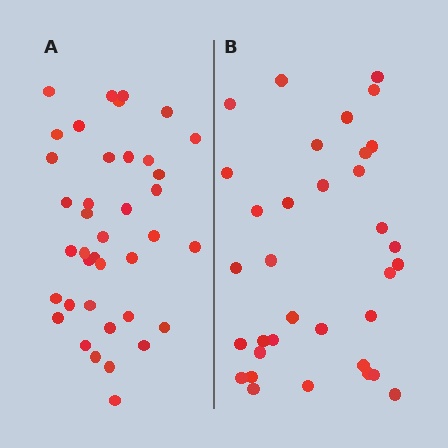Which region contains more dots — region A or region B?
Region A (the left region) has more dots.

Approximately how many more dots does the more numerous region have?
Region A has about 5 more dots than region B.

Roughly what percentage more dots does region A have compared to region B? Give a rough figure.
About 15% more.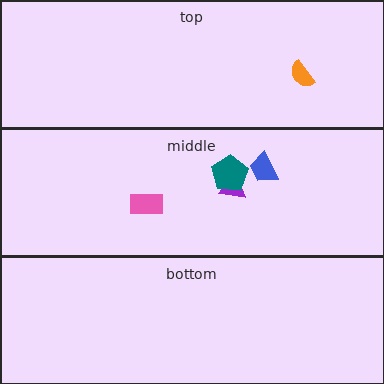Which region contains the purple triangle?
The middle region.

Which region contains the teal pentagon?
The middle region.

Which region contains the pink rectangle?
The middle region.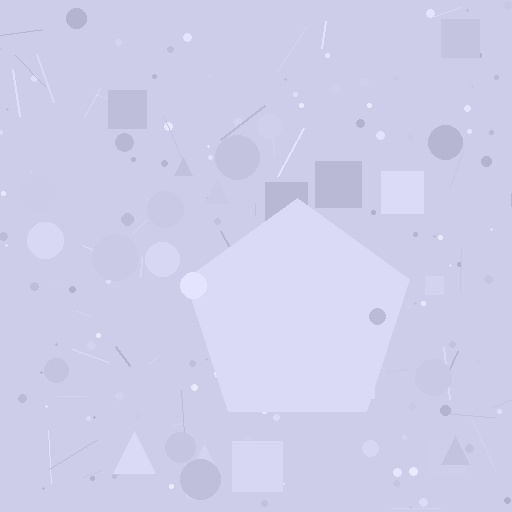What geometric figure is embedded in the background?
A pentagon is embedded in the background.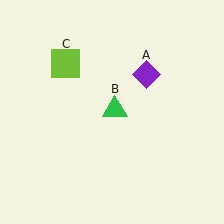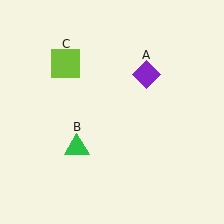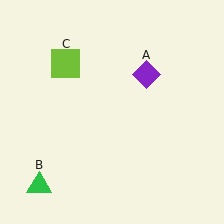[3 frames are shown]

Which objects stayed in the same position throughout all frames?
Purple diamond (object A) and lime square (object C) remained stationary.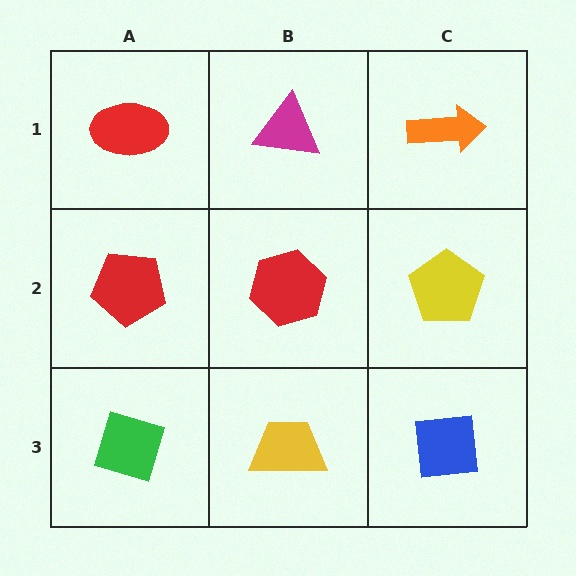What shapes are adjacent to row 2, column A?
A red ellipse (row 1, column A), a green diamond (row 3, column A), a red hexagon (row 2, column B).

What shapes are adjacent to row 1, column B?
A red hexagon (row 2, column B), a red ellipse (row 1, column A), an orange arrow (row 1, column C).